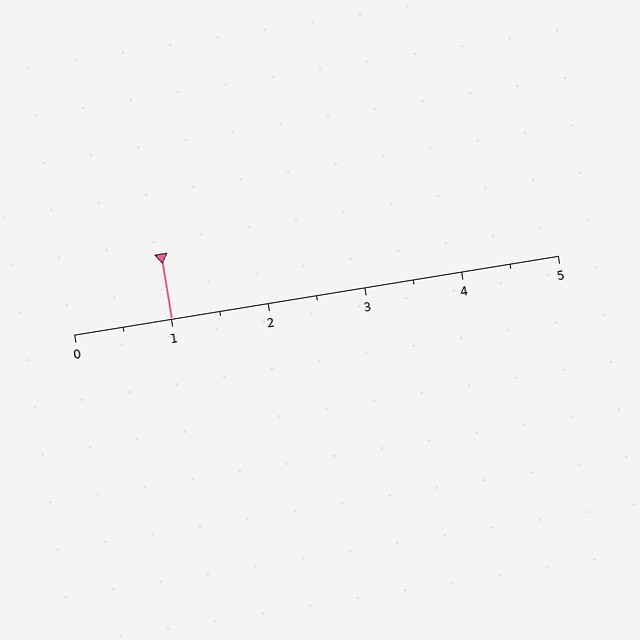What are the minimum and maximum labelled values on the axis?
The axis runs from 0 to 5.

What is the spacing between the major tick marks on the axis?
The major ticks are spaced 1 apart.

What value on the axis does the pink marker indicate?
The marker indicates approximately 1.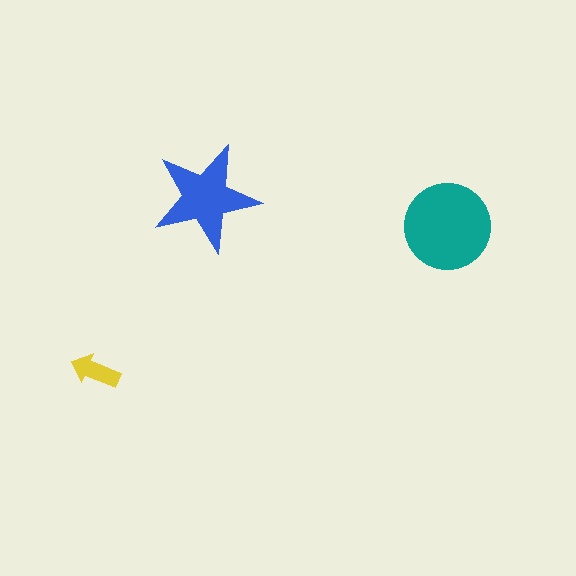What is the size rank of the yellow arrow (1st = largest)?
3rd.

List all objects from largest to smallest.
The teal circle, the blue star, the yellow arrow.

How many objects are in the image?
There are 3 objects in the image.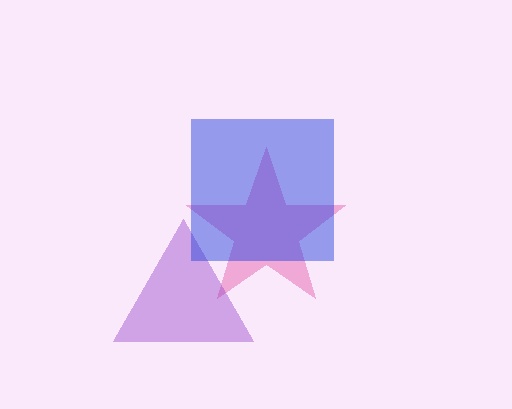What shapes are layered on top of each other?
The layered shapes are: a pink star, a purple triangle, a blue square.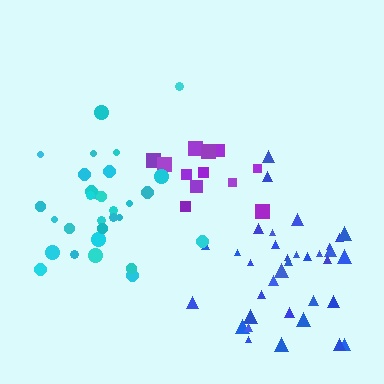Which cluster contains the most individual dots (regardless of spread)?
Blue (35).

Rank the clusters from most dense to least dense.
blue, cyan, purple.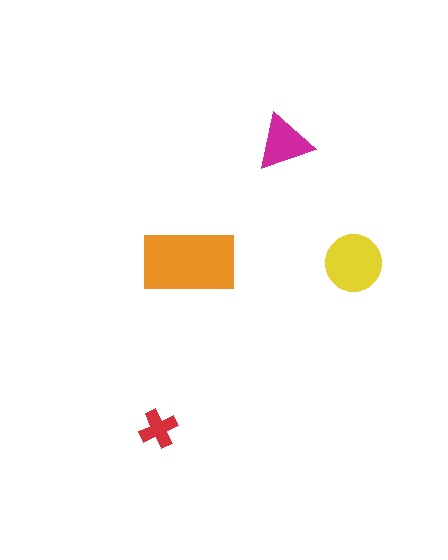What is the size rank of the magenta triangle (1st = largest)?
3rd.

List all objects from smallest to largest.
The red cross, the magenta triangle, the yellow circle, the orange rectangle.